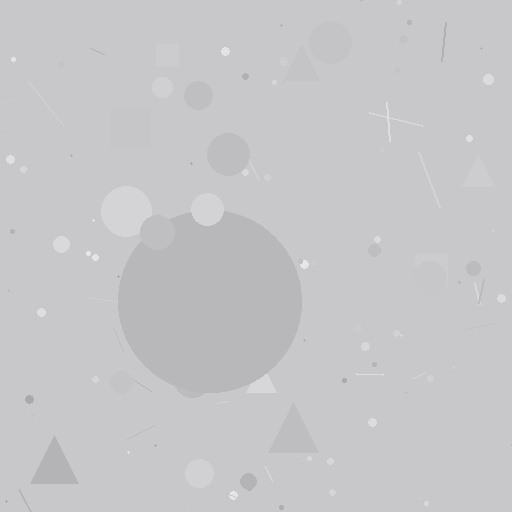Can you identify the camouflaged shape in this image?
The camouflaged shape is a circle.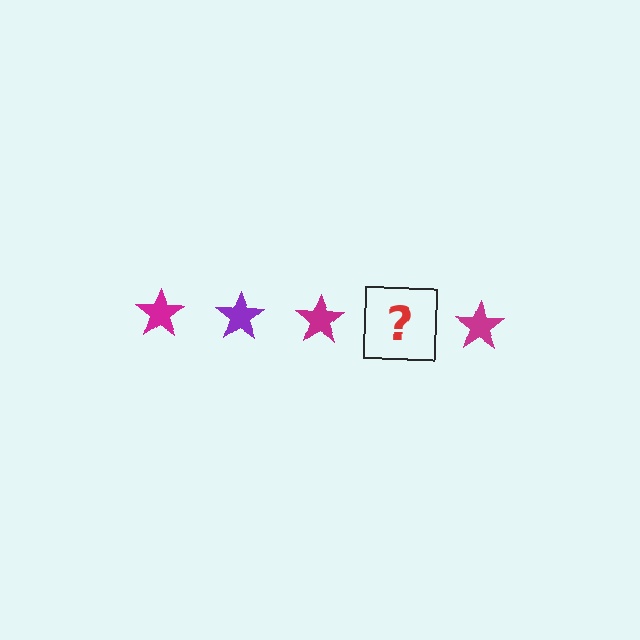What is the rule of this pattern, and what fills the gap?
The rule is that the pattern cycles through magenta, purple stars. The gap should be filled with a purple star.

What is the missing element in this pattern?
The missing element is a purple star.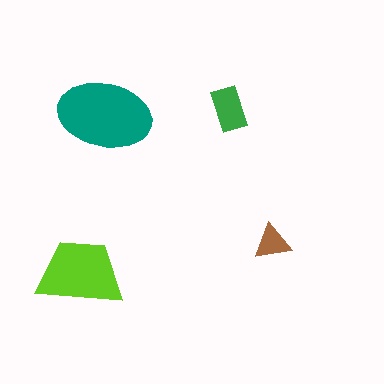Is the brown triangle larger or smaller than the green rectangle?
Smaller.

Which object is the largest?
The teal ellipse.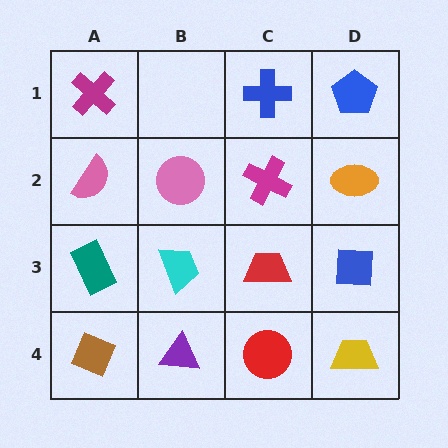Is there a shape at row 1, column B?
No, that cell is empty.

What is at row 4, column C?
A red circle.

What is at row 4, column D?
A yellow trapezoid.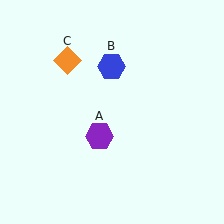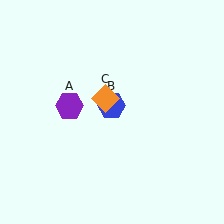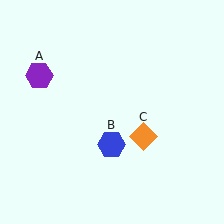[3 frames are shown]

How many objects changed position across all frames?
3 objects changed position: purple hexagon (object A), blue hexagon (object B), orange diamond (object C).